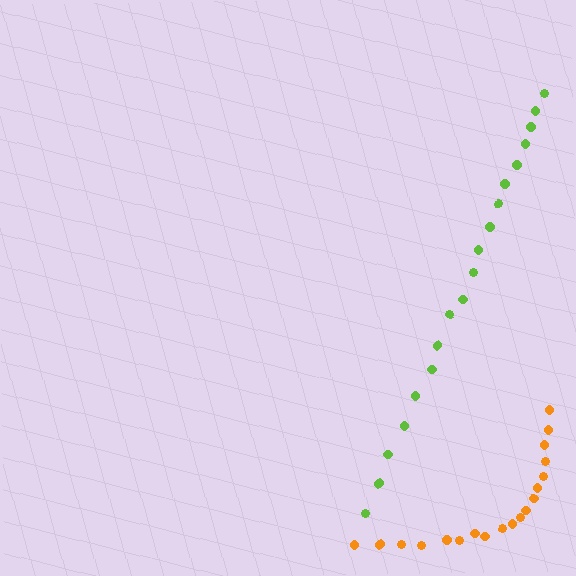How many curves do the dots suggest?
There are 2 distinct paths.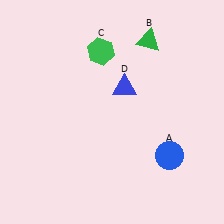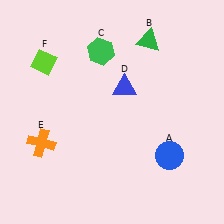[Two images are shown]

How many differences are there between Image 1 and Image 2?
There are 2 differences between the two images.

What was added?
An orange cross (E), a lime diamond (F) were added in Image 2.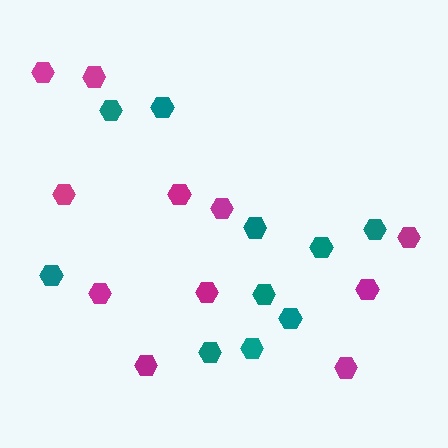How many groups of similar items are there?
There are 2 groups: one group of magenta hexagons (11) and one group of teal hexagons (10).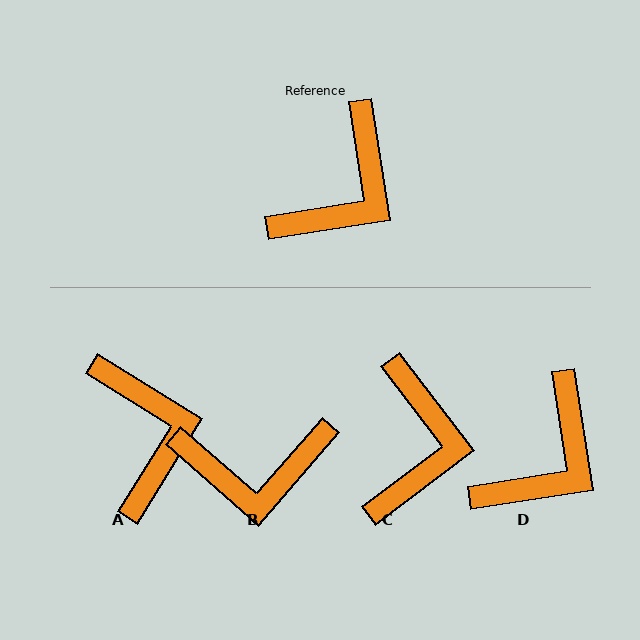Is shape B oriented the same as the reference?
No, it is off by about 50 degrees.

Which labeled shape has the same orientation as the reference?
D.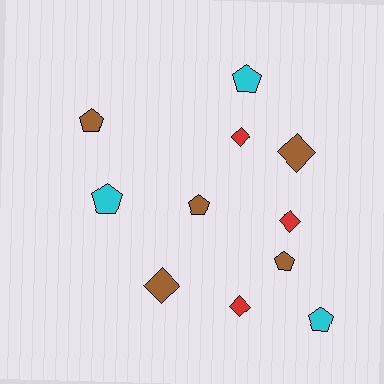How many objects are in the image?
There are 11 objects.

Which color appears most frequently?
Brown, with 5 objects.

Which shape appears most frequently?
Pentagon, with 6 objects.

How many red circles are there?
There are no red circles.